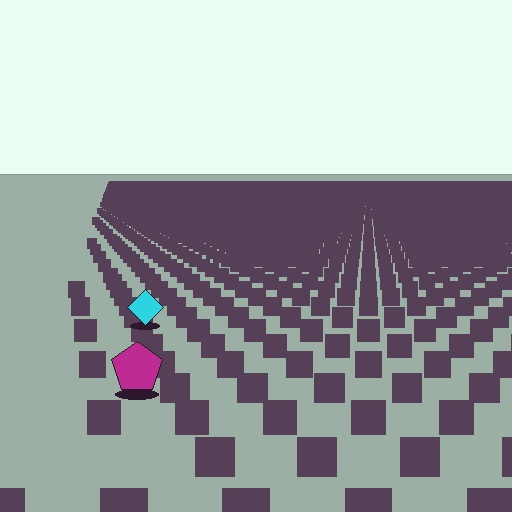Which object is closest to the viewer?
The magenta pentagon is closest. The texture marks near it are larger and more spread out.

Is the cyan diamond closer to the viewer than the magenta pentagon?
No. The magenta pentagon is closer — you can tell from the texture gradient: the ground texture is coarser near it.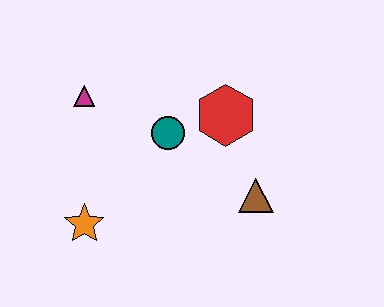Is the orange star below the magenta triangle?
Yes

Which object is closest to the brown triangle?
The red hexagon is closest to the brown triangle.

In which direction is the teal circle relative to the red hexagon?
The teal circle is to the left of the red hexagon.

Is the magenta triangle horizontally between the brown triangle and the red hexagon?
No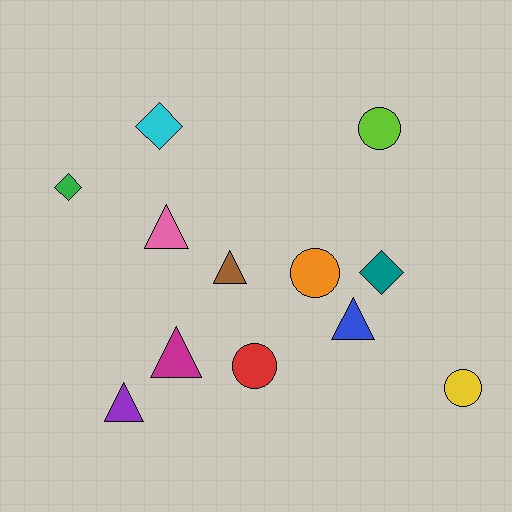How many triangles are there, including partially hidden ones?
There are 5 triangles.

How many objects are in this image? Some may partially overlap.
There are 12 objects.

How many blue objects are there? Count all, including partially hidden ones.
There is 1 blue object.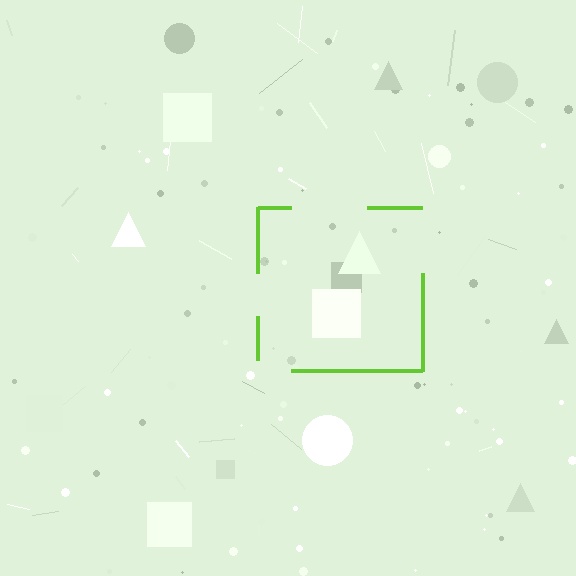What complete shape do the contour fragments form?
The contour fragments form a square.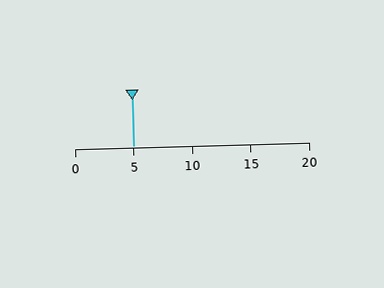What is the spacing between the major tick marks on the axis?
The major ticks are spaced 5 apart.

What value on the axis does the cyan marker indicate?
The marker indicates approximately 5.